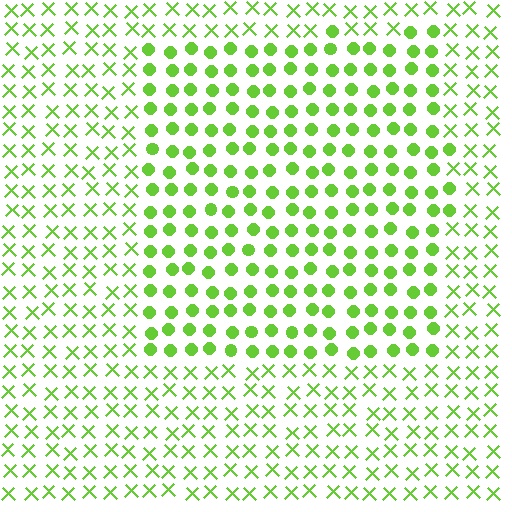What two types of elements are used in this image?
The image uses circles inside the rectangle region and X marks outside it.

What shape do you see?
I see a rectangle.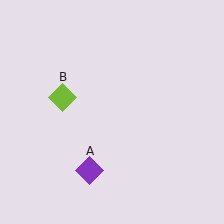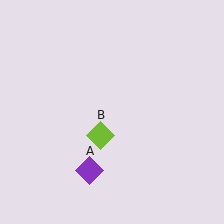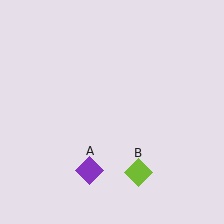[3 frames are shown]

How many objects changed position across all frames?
1 object changed position: lime diamond (object B).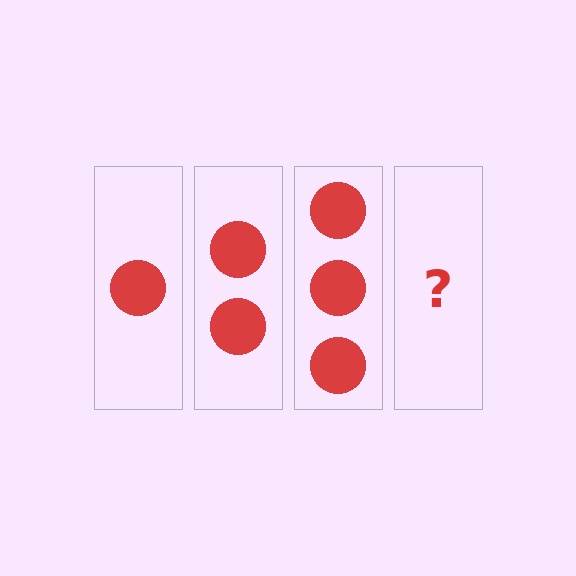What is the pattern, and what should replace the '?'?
The pattern is that each step adds one more circle. The '?' should be 4 circles.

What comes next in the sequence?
The next element should be 4 circles.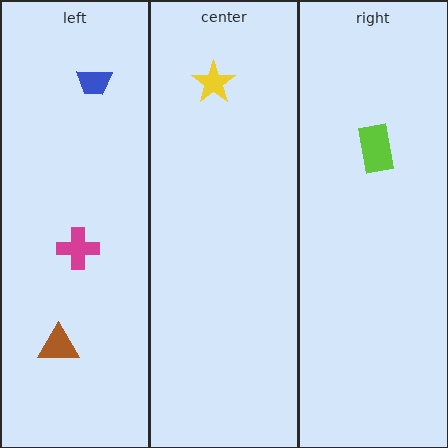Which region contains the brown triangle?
The left region.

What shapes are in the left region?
The blue trapezoid, the brown triangle, the magenta cross.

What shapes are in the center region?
The yellow star.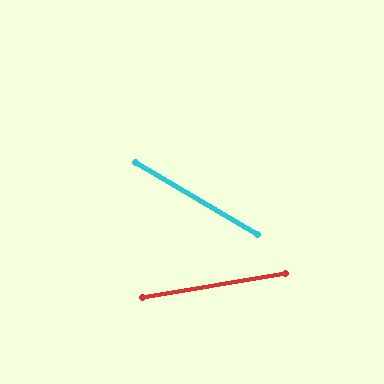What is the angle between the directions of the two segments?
Approximately 40 degrees.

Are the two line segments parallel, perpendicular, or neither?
Neither parallel nor perpendicular — they differ by about 40°.